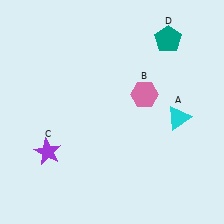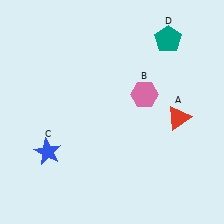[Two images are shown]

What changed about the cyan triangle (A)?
In Image 1, A is cyan. In Image 2, it changed to red.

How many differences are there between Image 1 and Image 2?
There are 2 differences between the two images.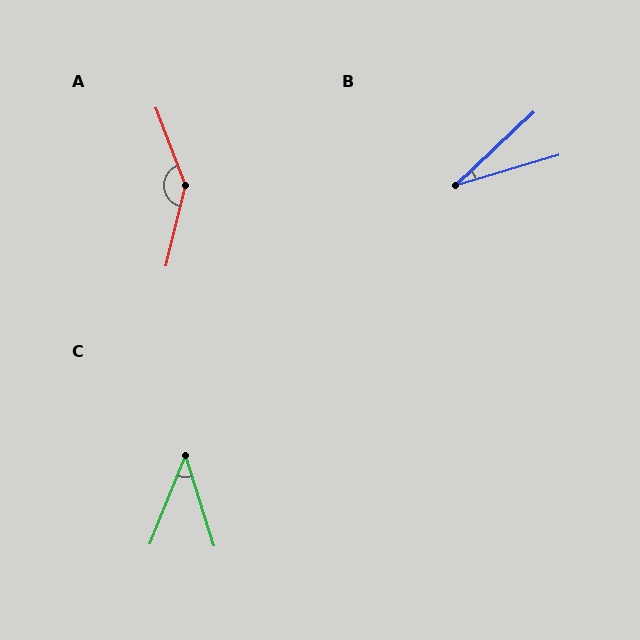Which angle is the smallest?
B, at approximately 27 degrees.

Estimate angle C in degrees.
Approximately 40 degrees.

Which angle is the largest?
A, at approximately 145 degrees.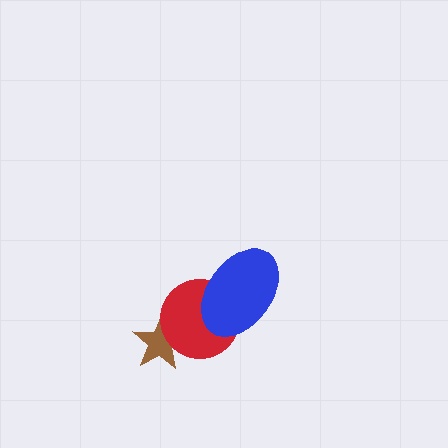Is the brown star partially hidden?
Yes, it is partially covered by another shape.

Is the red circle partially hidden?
Yes, it is partially covered by another shape.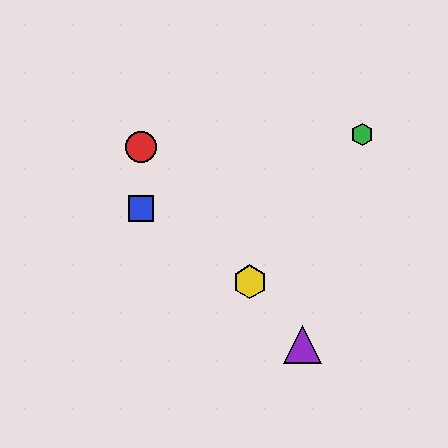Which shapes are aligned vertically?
The red circle, the blue square are aligned vertically.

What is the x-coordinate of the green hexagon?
The green hexagon is at x≈362.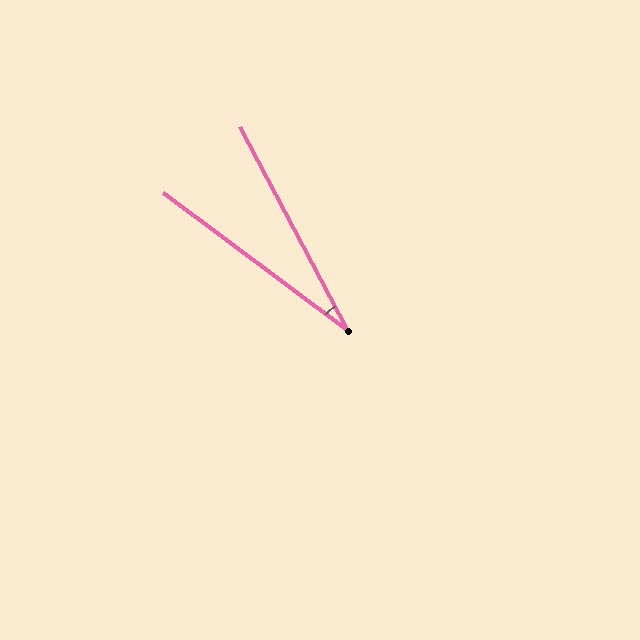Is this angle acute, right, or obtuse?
It is acute.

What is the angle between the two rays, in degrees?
Approximately 25 degrees.